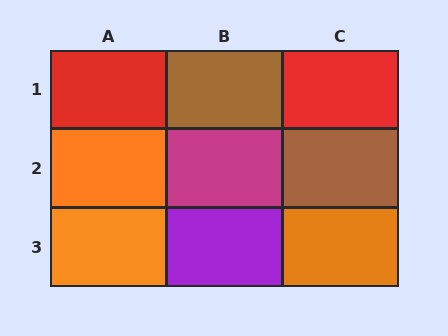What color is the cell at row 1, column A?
Red.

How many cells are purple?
1 cell is purple.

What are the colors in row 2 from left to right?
Orange, magenta, brown.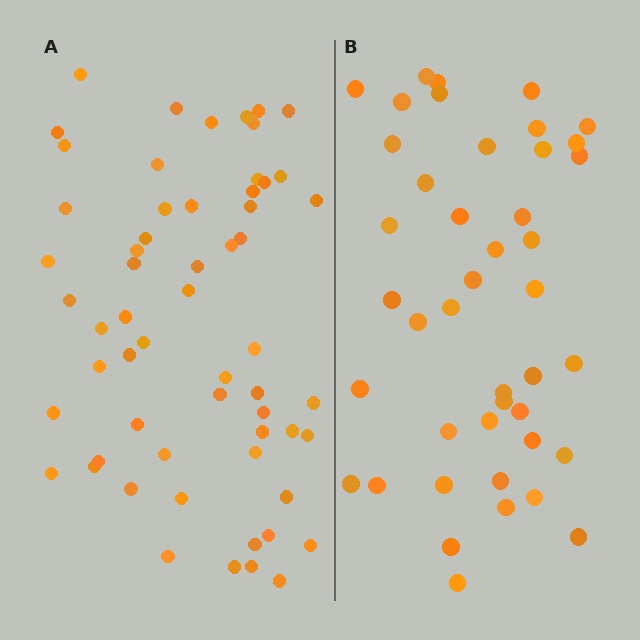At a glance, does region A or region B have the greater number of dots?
Region A (the left region) has more dots.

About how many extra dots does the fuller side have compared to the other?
Region A has approximately 15 more dots than region B.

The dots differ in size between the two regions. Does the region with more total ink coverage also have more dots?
No. Region B has more total ink coverage because its dots are larger, but region A actually contains more individual dots. Total area can be misleading — the number of items is what matters here.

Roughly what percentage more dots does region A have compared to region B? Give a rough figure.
About 35% more.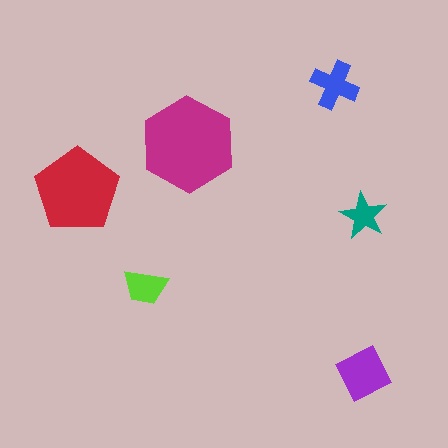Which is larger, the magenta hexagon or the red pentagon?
The magenta hexagon.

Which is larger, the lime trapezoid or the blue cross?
The blue cross.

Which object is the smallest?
The teal star.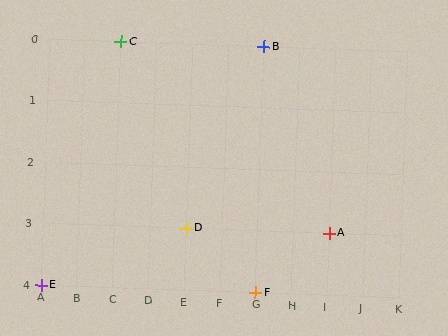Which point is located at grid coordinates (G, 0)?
Point B is at (G, 0).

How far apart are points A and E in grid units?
Points A and E are 8 columns and 1 row apart (about 8.1 grid units diagonally).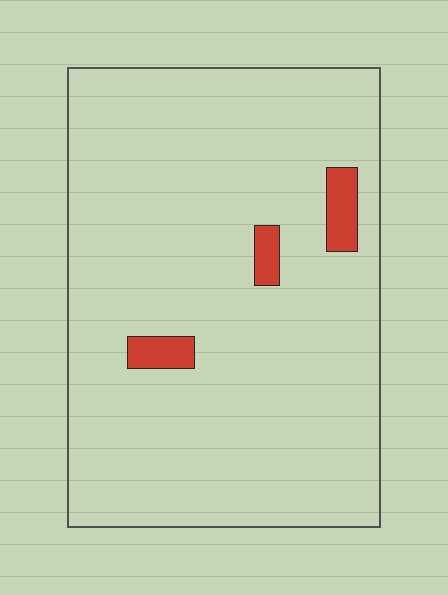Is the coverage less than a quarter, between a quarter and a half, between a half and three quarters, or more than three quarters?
Less than a quarter.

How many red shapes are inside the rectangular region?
3.